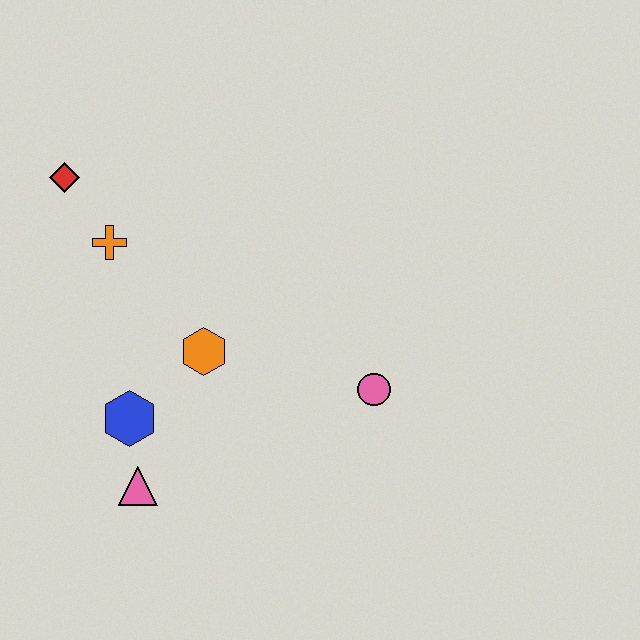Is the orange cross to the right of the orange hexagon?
No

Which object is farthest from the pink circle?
The red diamond is farthest from the pink circle.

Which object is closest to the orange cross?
The red diamond is closest to the orange cross.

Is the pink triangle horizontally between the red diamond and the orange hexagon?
Yes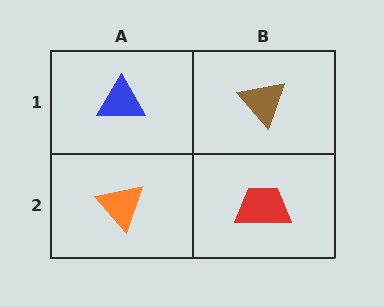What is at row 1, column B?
A brown triangle.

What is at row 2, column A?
An orange triangle.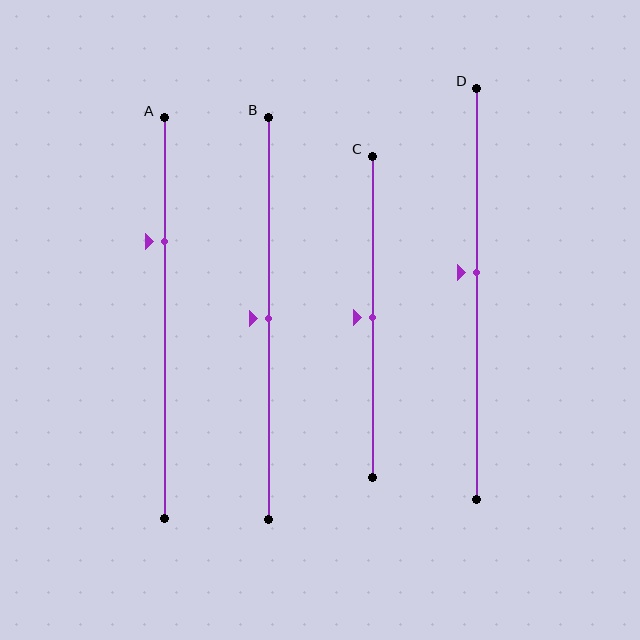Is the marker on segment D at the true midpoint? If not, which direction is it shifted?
No, the marker on segment D is shifted upward by about 5% of the segment length.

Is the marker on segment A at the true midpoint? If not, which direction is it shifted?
No, the marker on segment A is shifted upward by about 19% of the segment length.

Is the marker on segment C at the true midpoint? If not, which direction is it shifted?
Yes, the marker on segment C is at the true midpoint.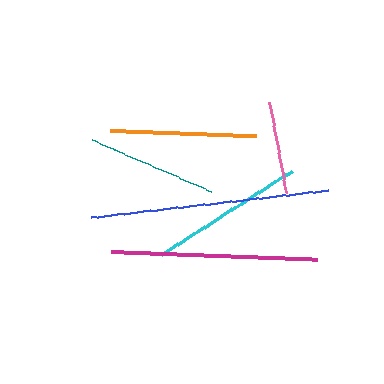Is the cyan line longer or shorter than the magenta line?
The magenta line is longer than the cyan line.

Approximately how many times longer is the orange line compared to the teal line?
The orange line is approximately 1.1 times the length of the teal line.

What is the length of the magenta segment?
The magenta segment is approximately 206 pixels long.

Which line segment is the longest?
The blue line is the longest at approximately 239 pixels.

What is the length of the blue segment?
The blue segment is approximately 239 pixels long.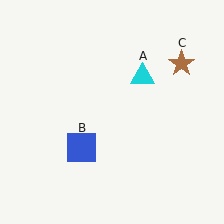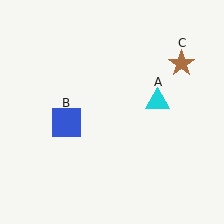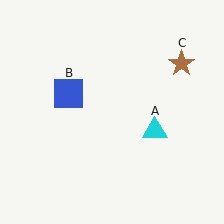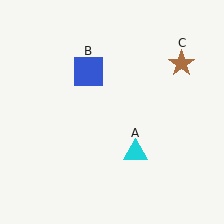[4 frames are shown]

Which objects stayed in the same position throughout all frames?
Brown star (object C) remained stationary.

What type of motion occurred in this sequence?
The cyan triangle (object A), blue square (object B) rotated clockwise around the center of the scene.